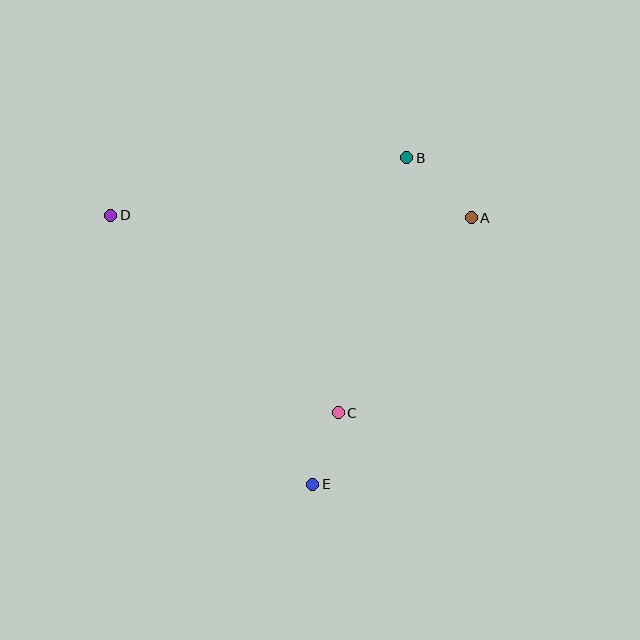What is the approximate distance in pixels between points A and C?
The distance between A and C is approximately 236 pixels.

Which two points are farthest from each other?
Points A and D are farthest from each other.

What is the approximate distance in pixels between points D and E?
The distance between D and E is approximately 336 pixels.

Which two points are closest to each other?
Points C and E are closest to each other.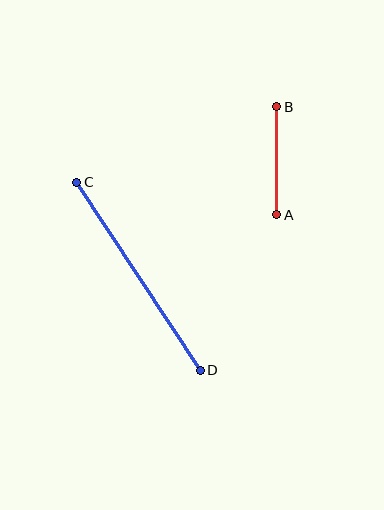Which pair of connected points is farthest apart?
Points C and D are farthest apart.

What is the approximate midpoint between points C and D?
The midpoint is at approximately (139, 276) pixels.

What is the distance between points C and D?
The distance is approximately 225 pixels.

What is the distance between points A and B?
The distance is approximately 108 pixels.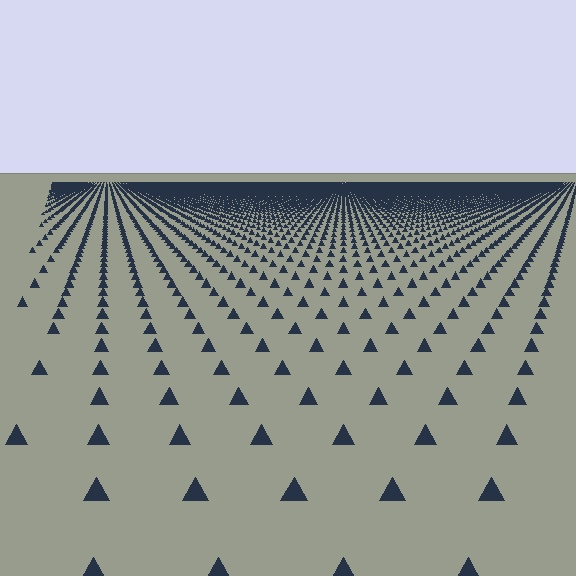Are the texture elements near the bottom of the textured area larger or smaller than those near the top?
Larger. Near the bottom, elements are closer to the viewer and appear at a bigger on-screen size.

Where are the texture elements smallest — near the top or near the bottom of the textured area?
Near the top.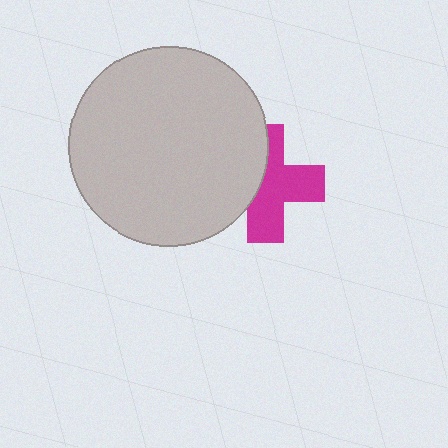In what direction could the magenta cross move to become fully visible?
The magenta cross could move right. That would shift it out from behind the light gray circle entirely.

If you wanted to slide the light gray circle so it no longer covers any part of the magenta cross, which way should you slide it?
Slide it left — that is the most direct way to separate the two shapes.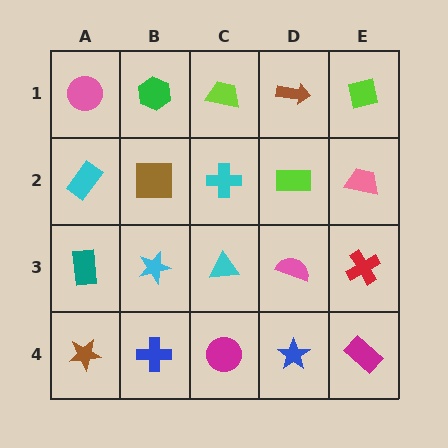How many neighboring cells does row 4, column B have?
3.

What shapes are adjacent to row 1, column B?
A brown square (row 2, column B), a pink circle (row 1, column A), a lime trapezoid (row 1, column C).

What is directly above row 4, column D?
A pink semicircle.